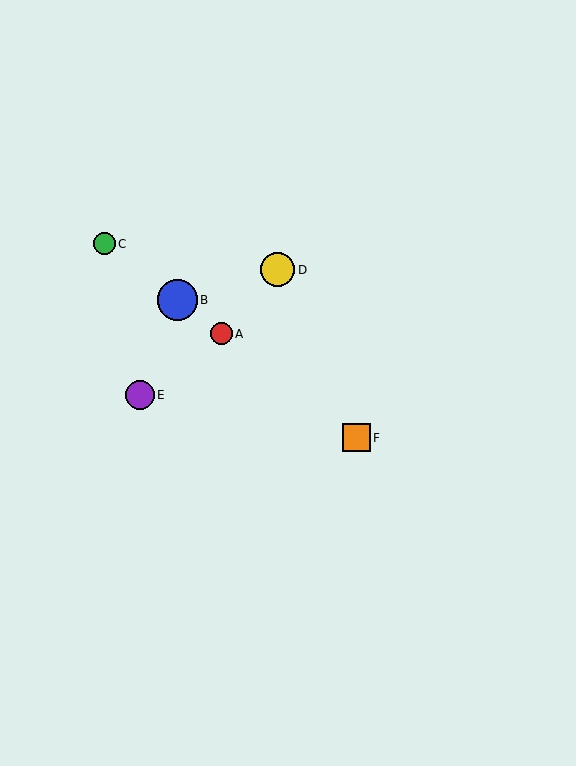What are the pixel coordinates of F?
Object F is at (356, 438).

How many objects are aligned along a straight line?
4 objects (A, B, C, F) are aligned along a straight line.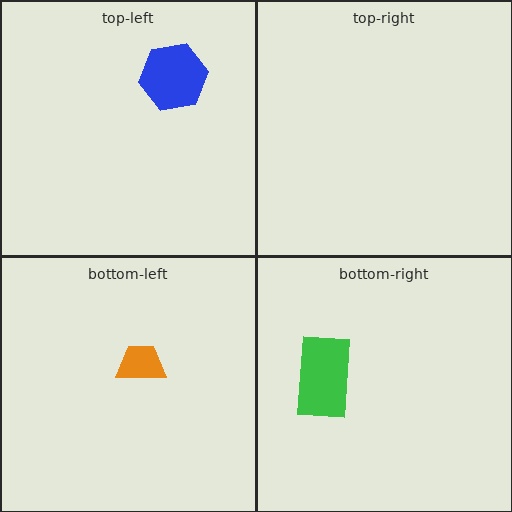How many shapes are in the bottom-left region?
1.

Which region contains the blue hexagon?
The top-left region.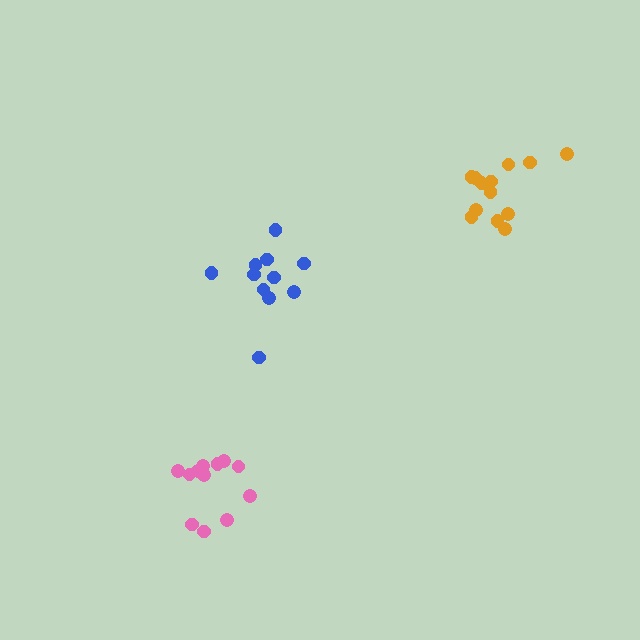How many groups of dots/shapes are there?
There are 3 groups.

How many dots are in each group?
Group 1: 13 dots, Group 2: 12 dots, Group 3: 11 dots (36 total).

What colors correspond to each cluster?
The clusters are colored: orange, pink, blue.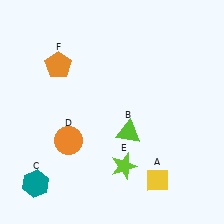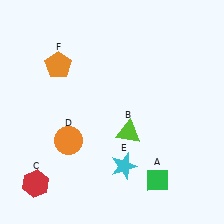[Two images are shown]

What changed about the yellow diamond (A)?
In Image 1, A is yellow. In Image 2, it changed to green.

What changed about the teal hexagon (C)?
In Image 1, C is teal. In Image 2, it changed to red.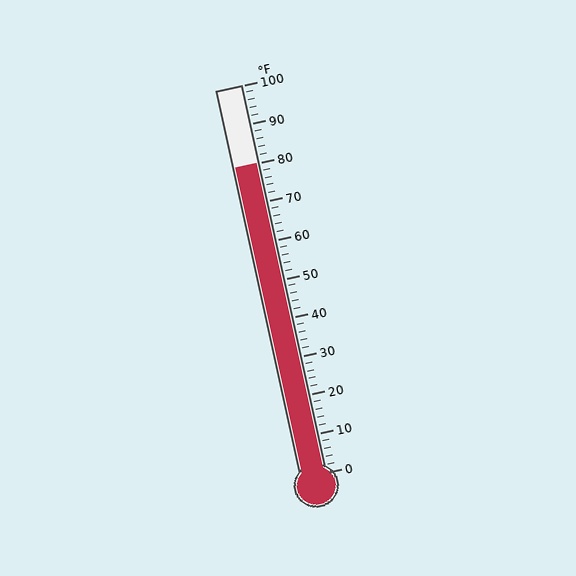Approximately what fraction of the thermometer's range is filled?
The thermometer is filled to approximately 80% of its range.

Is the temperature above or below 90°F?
The temperature is below 90°F.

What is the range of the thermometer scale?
The thermometer scale ranges from 0°F to 100°F.